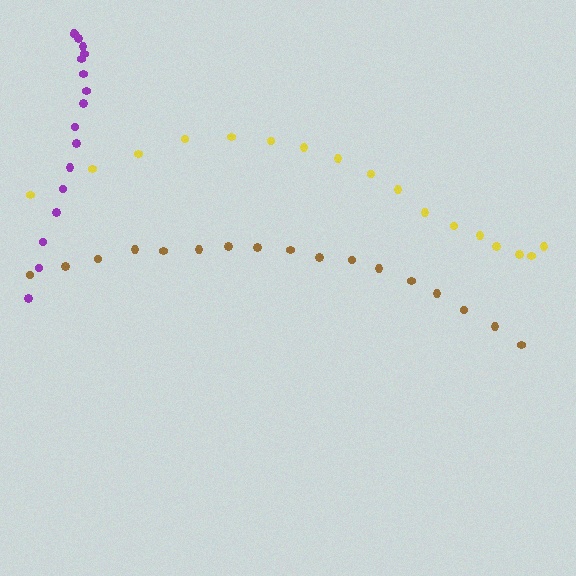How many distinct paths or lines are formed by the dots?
There are 3 distinct paths.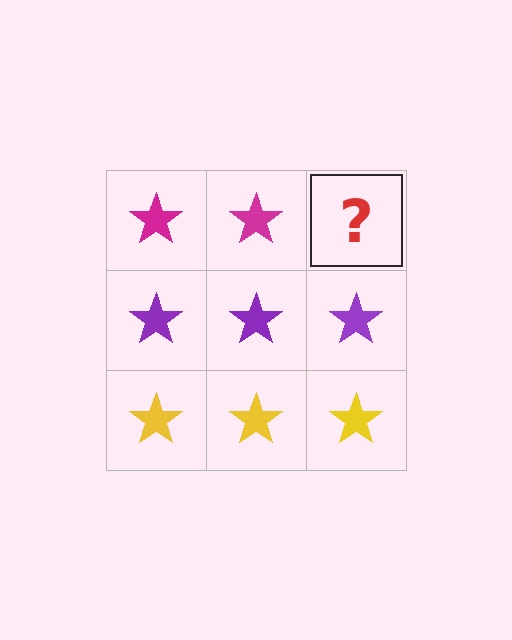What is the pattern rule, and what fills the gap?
The rule is that each row has a consistent color. The gap should be filled with a magenta star.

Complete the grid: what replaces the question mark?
The question mark should be replaced with a magenta star.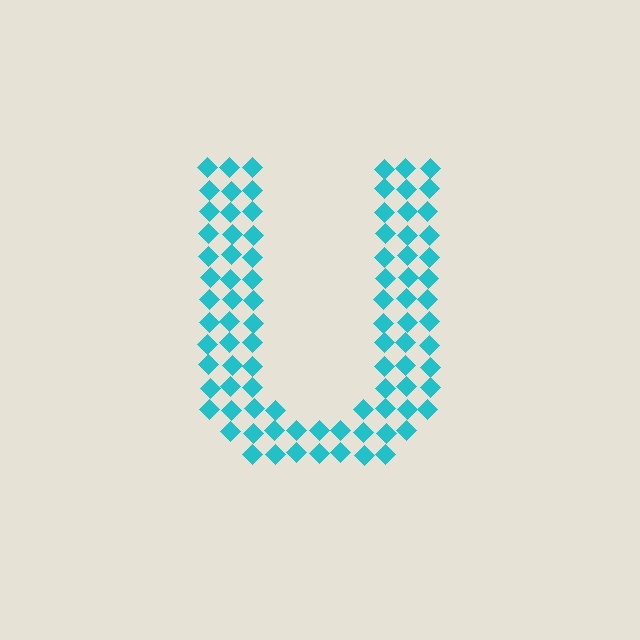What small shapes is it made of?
It is made of small diamonds.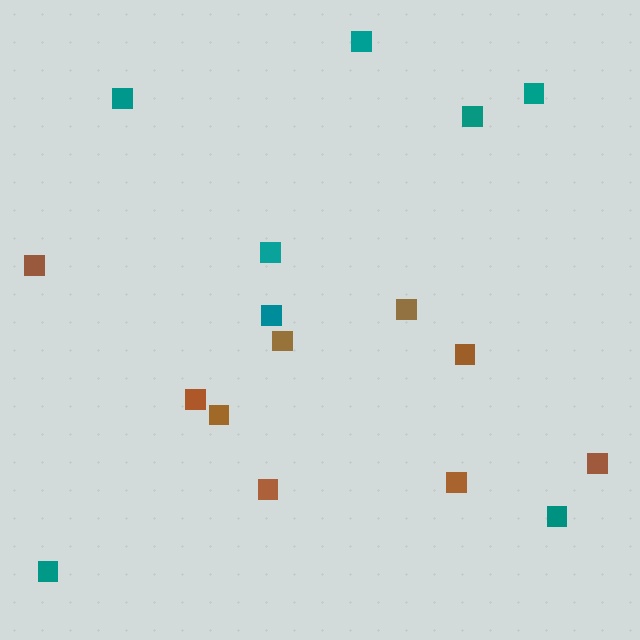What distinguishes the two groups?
There are 2 groups: one group of teal squares (8) and one group of brown squares (9).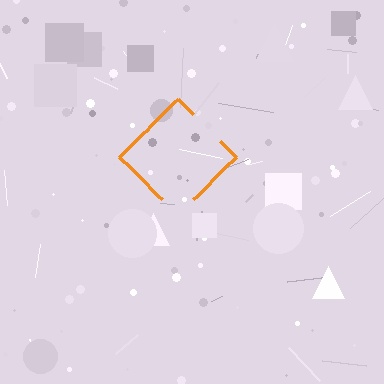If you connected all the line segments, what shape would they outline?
They would outline a diamond.